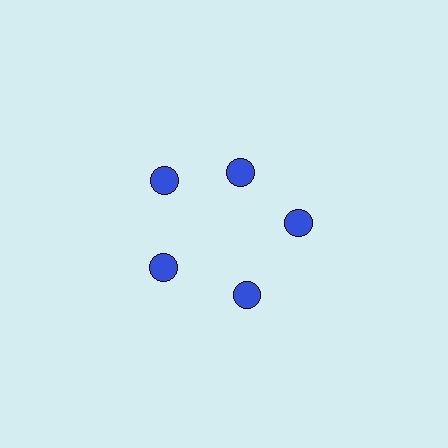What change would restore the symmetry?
The symmetry would be restored by moving it outward, back onto the ring so that all 5 circles sit at equal angles and equal distance from the center.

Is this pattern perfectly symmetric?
No. The 5 blue circles are arranged in a ring, but one element near the 1 o'clock position is pulled inward toward the center, breaking the 5-fold rotational symmetry.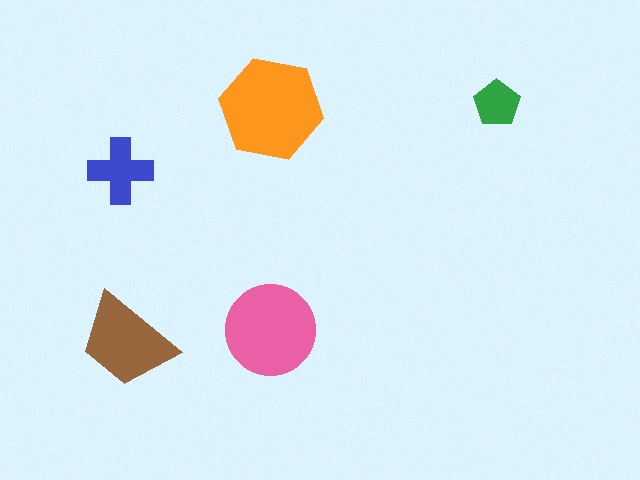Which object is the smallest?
The green pentagon.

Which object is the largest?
The orange hexagon.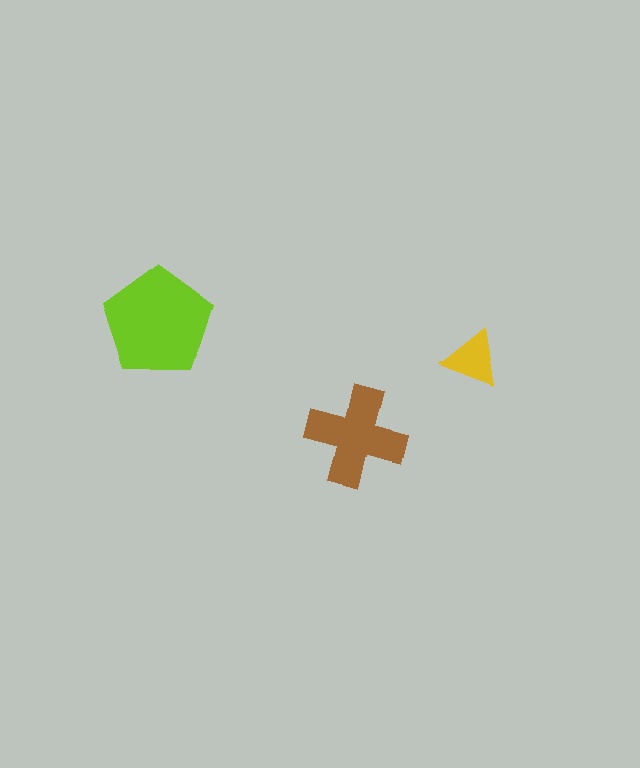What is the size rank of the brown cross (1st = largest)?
2nd.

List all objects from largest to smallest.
The lime pentagon, the brown cross, the yellow triangle.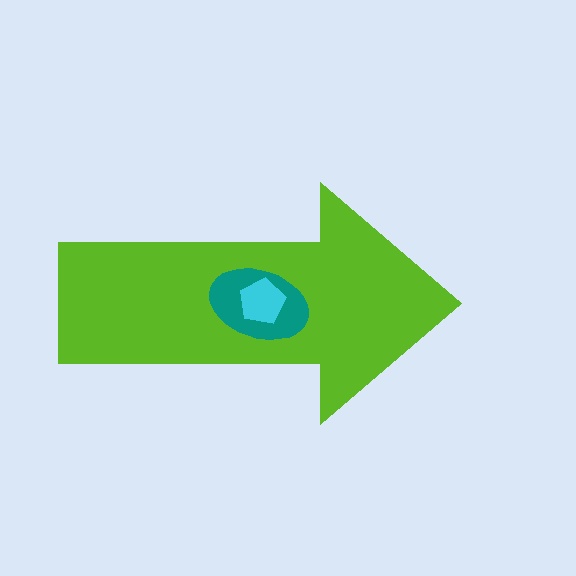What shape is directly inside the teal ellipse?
The cyan pentagon.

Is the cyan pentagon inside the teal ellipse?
Yes.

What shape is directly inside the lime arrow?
The teal ellipse.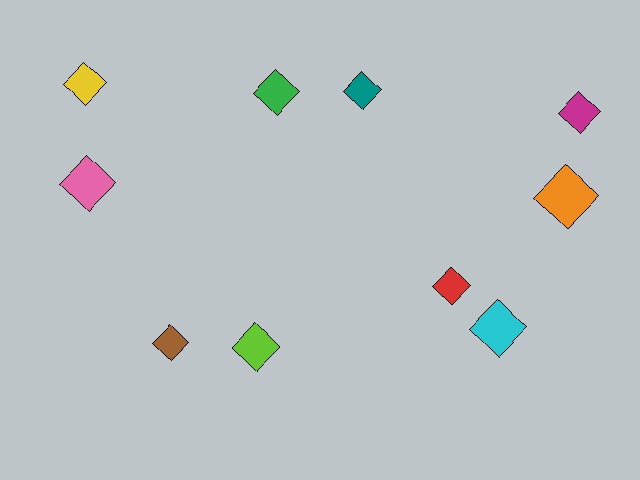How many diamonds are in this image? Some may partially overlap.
There are 10 diamonds.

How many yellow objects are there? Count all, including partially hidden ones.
There is 1 yellow object.